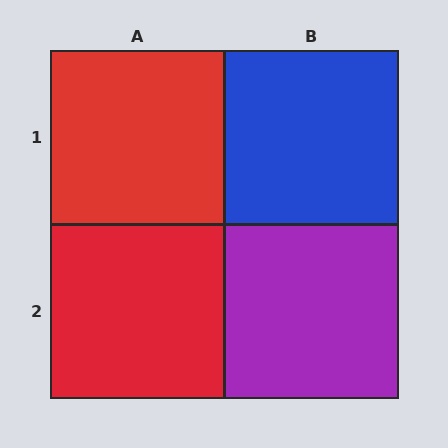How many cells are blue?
1 cell is blue.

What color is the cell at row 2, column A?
Red.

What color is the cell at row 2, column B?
Purple.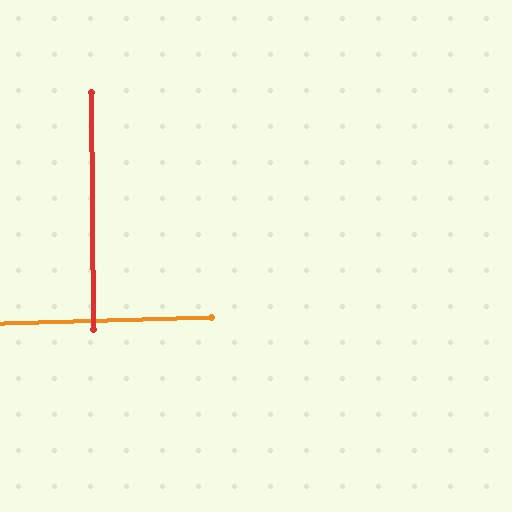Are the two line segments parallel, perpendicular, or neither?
Perpendicular — they meet at approximately 89°.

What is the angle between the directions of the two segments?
Approximately 89 degrees.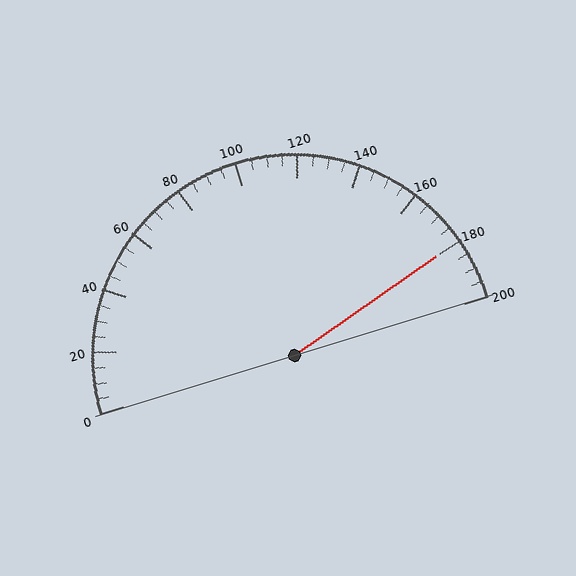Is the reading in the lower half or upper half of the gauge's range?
The reading is in the upper half of the range (0 to 200).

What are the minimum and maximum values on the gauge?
The gauge ranges from 0 to 200.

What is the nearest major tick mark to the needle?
The nearest major tick mark is 180.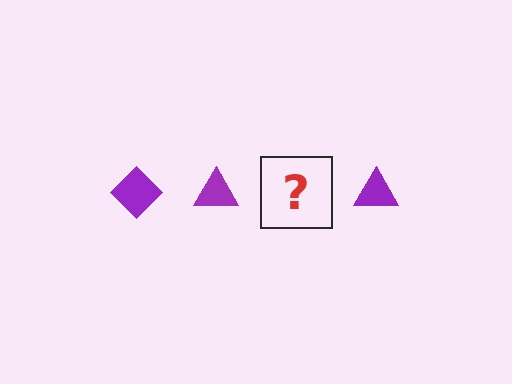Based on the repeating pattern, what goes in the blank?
The blank should be a purple diamond.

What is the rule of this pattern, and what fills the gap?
The rule is that the pattern cycles through diamond, triangle shapes in purple. The gap should be filled with a purple diamond.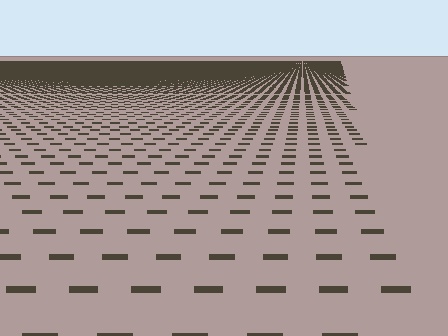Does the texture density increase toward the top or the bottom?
Density increases toward the top.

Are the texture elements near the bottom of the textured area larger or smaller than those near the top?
Larger. Near the bottom, elements are closer to the viewer and appear at a bigger on-screen size.